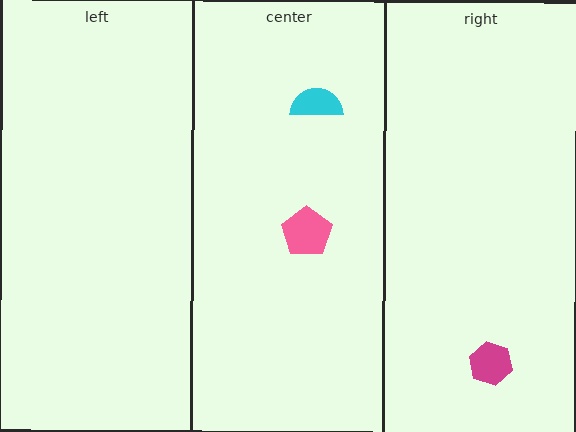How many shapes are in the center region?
2.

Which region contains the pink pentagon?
The center region.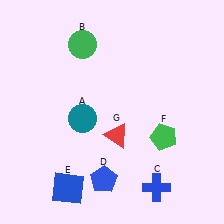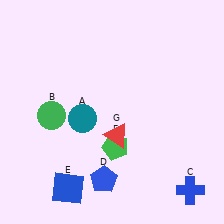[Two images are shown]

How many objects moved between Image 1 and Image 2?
3 objects moved between the two images.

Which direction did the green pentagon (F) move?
The green pentagon (F) moved left.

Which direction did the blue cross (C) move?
The blue cross (C) moved right.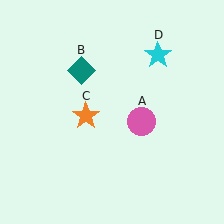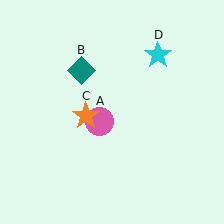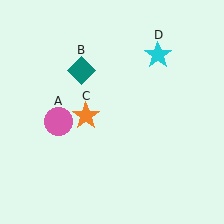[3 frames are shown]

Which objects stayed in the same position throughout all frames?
Teal diamond (object B) and orange star (object C) and cyan star (object D) remained stationary.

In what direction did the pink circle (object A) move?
The pink circle (object A) moved left.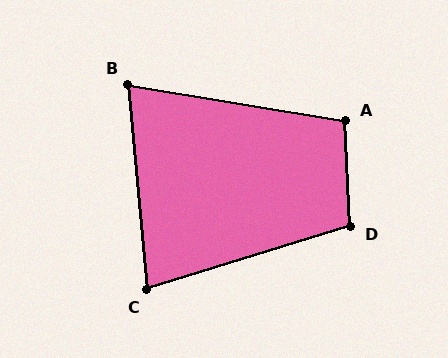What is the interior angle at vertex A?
Approximately 102 degrees (obtuse).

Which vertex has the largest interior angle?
D, at approximately 105 degrees.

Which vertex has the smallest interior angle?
B, at approximately 75 degrees.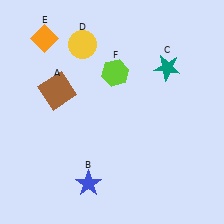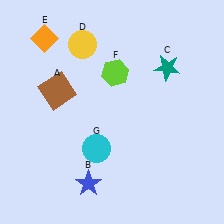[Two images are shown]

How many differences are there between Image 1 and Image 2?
There is 1 difference between the two images.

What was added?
A cyan circle (G) was added in Image 2.